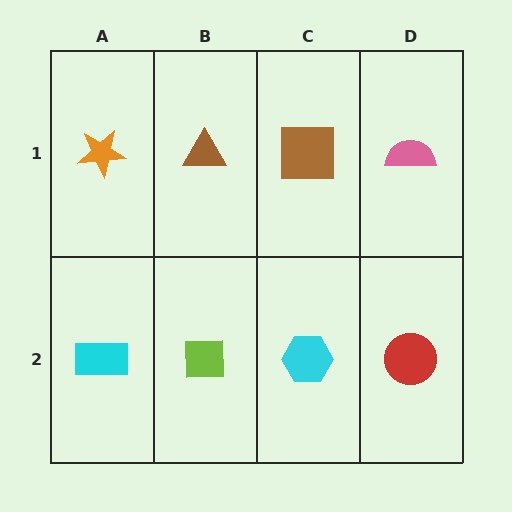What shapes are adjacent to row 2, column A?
An orange star (row 1, column A), a lime square (row 2, column B).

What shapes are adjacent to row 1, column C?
A cyan hexagon (row 2, column C), a brown triangle (row 1, column B), a pink semicircle (row 1, column D).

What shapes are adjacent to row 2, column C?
A brown square (row 1, column C), a lime square (row 2, column B), a red circle (row 2, column D).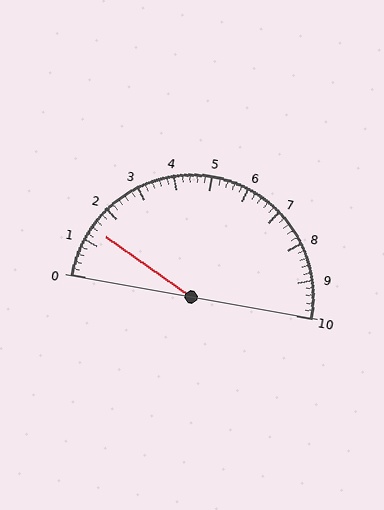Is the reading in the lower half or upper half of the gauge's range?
The reading is in the lower half of the range (0 to 10).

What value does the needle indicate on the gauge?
The needle indicates approximately 1.4.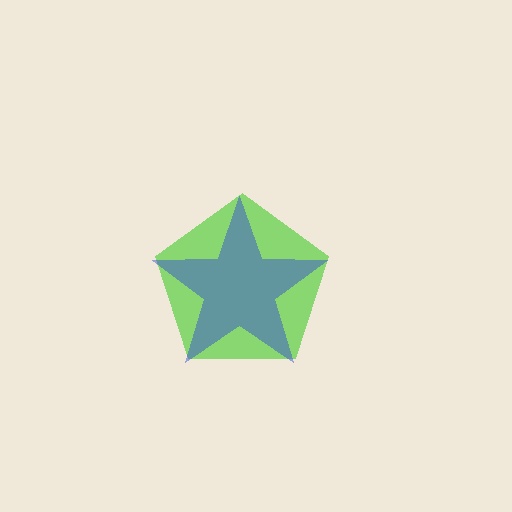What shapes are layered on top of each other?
The layered shapes are: a lime pentagon, a blue star.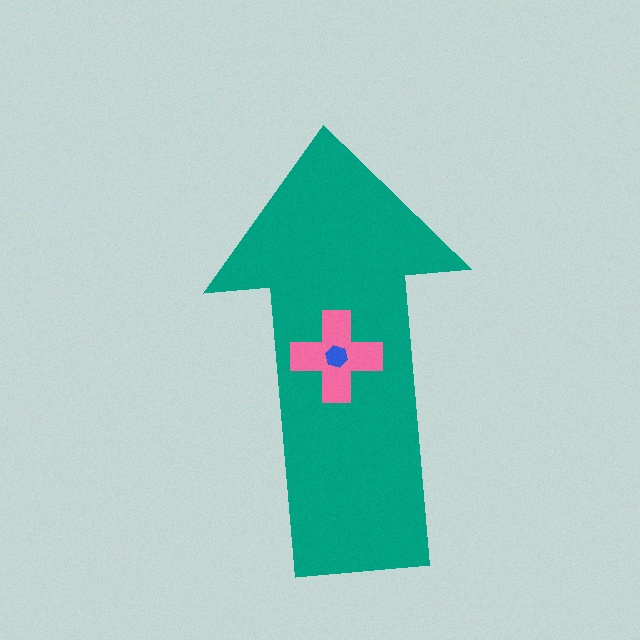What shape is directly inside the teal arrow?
The pink cross.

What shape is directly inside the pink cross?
The blue hexagon.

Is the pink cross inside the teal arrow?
Yes.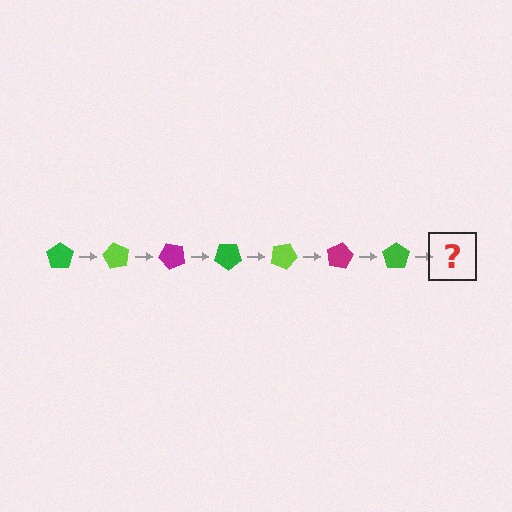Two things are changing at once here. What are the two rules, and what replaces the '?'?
The two rules are that it rotates 60 degrees each step and the color cycles through green, lime, and magenta. The '?' should be a lime pentagon, rotated 420 degrees from the start.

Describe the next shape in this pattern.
It should be a lime pentagon, rotated 420 degrees from the start.